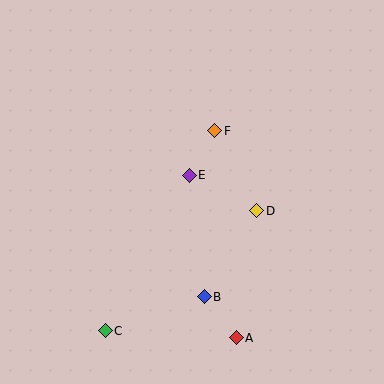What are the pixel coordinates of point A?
Point A is at (236, 338).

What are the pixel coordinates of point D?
Point D is at (257, 211).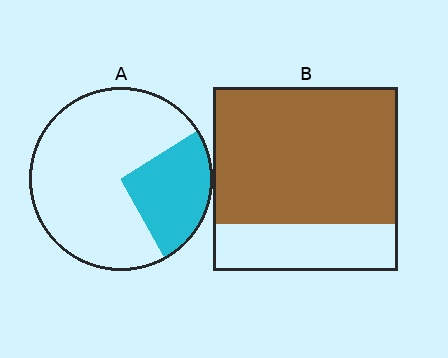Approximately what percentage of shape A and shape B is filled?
A is approximately 25% and B is approximately 75%.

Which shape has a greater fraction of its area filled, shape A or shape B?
Shape B.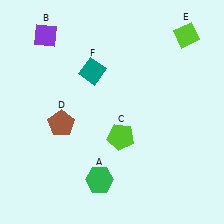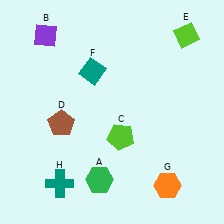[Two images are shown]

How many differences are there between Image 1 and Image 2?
There are 2 differences between the two images.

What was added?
An orange hexagon (G), a teal cross (H) were added in Image 2.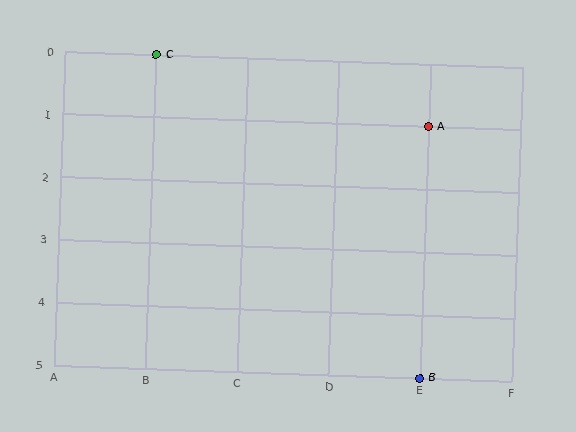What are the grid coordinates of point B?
Point B is at grid coordinates (E, 5).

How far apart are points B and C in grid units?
Points B and C are 3 columns and 5 rows apart (about 5.8 grid units diagonally).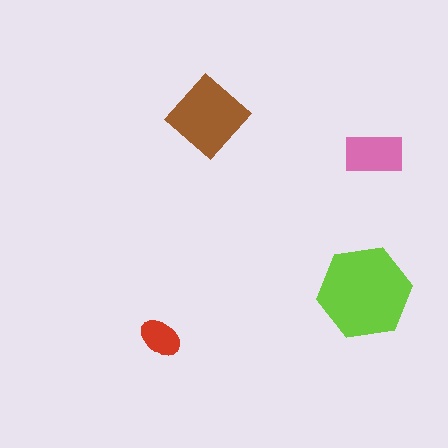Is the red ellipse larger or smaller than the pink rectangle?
Smaller.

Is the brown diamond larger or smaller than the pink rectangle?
Larger.